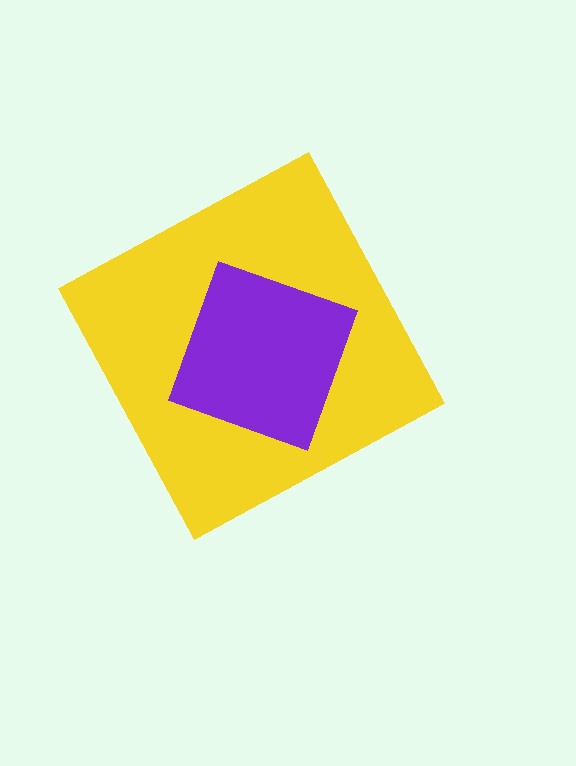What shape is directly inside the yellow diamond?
The purple square.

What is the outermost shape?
The yellow diamond.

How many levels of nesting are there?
2.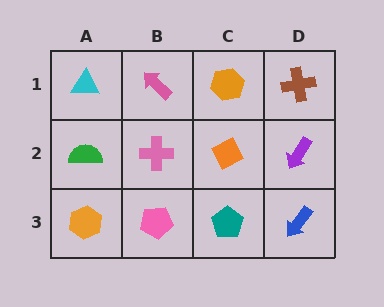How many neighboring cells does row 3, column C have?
3.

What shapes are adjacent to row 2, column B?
A pink arrow (row 1, column B), a pink pentagon (row 3, column B), a green semicircle (row 2, column A), an orange diamond (row 2, column C).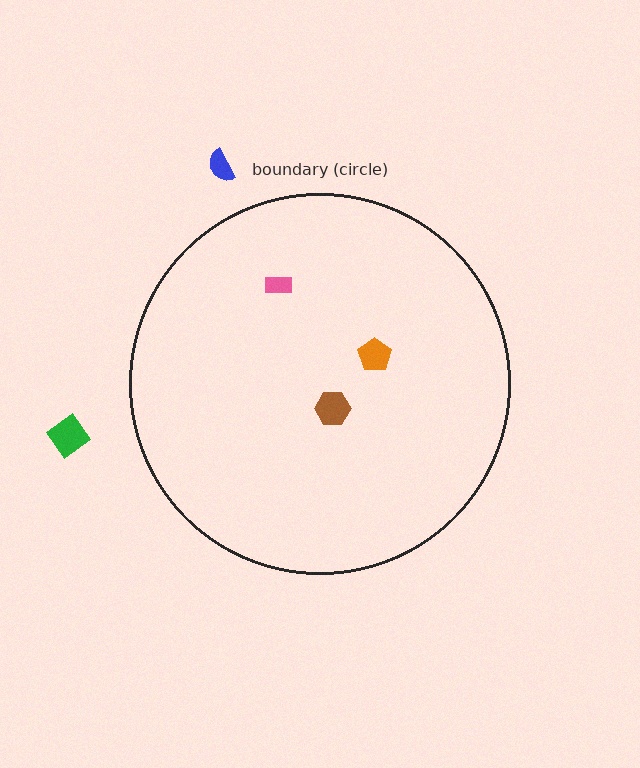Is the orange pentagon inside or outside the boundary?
Inside.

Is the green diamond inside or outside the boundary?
Outside.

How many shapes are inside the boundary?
3 inside, 2 outside.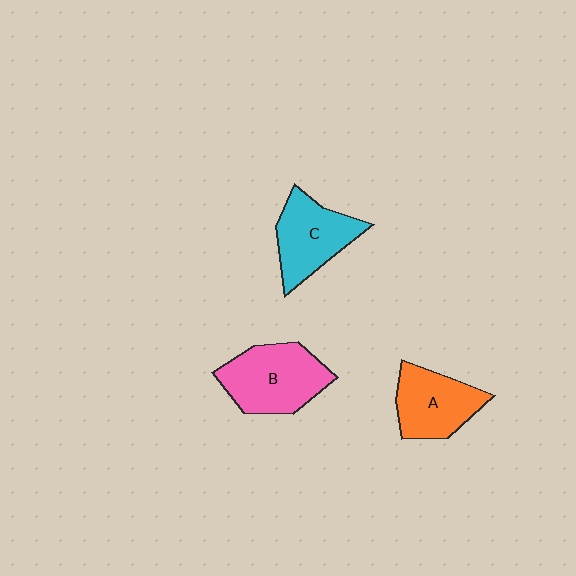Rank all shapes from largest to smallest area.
From largest to smallest: B (pink), C (cyan), A (orange).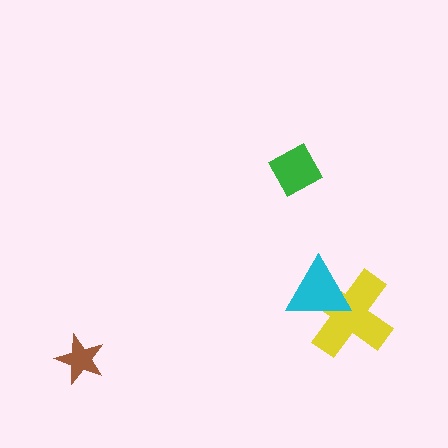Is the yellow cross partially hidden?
Yes, it is partially covered by another shape.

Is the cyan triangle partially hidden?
No, no other shape covers it.